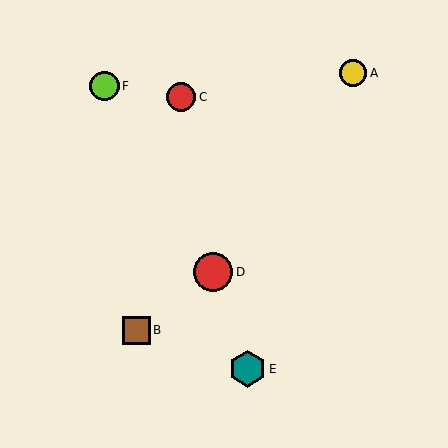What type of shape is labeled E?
Shape E is a teal hexagon.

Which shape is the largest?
The red circle (labeled D) is the largest.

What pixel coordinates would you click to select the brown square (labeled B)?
Click at (136, 331) to select the brown square B.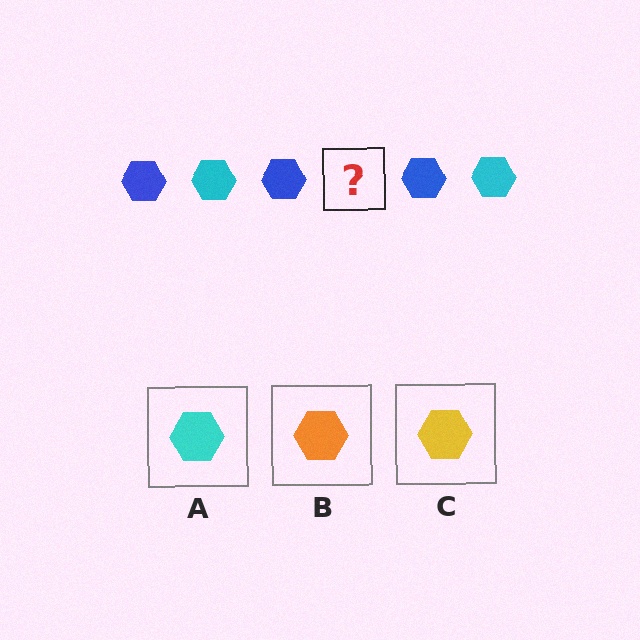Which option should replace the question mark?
Option A.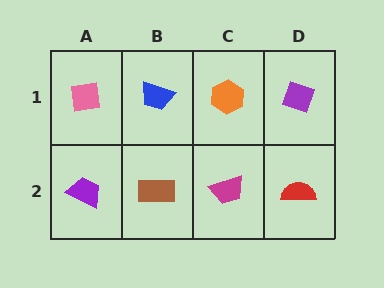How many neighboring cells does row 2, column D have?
2.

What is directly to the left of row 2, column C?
A brown rectangle.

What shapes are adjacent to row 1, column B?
A brown rectangle (row 2, column B), a pink square (row 1, column A), an orange hexagon (row 1, column C).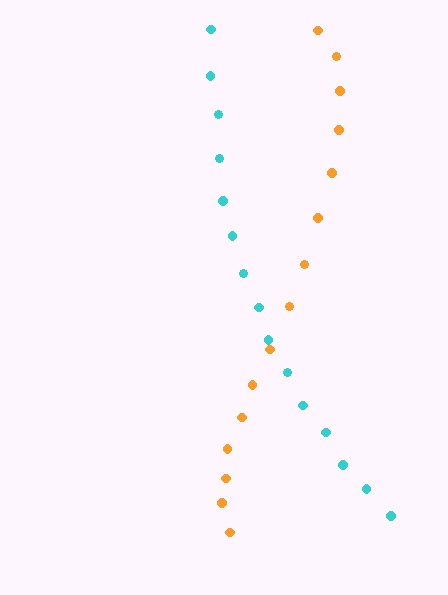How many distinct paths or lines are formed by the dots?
There are 2 distinct paths.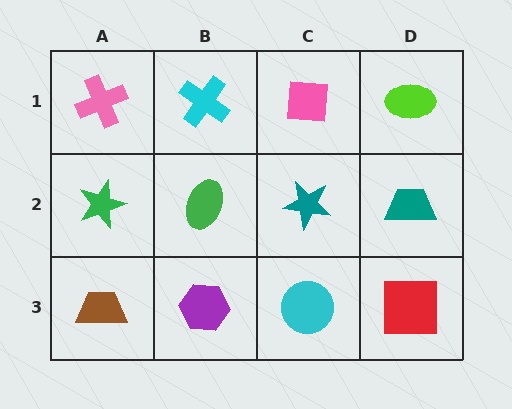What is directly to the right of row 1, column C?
A lime ellipse.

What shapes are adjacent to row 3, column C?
A teal star (row 2, column C), a purple hexagon (row 3, column B), a red square (row 3, column D).